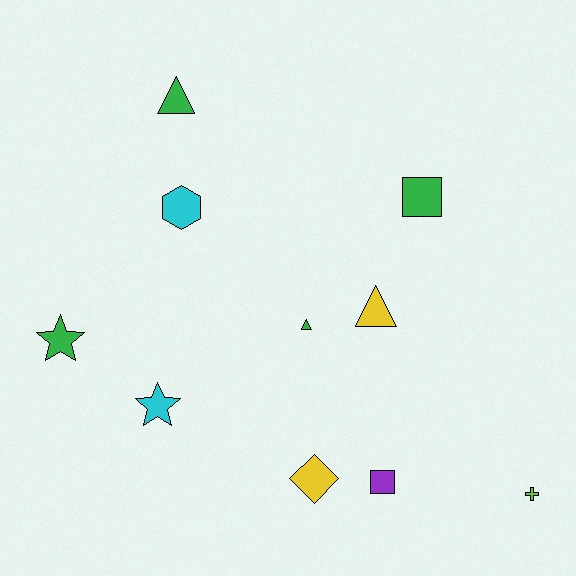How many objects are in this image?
There are 10 objects.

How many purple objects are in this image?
There is 1 purple object.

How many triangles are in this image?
There are 3 triangles.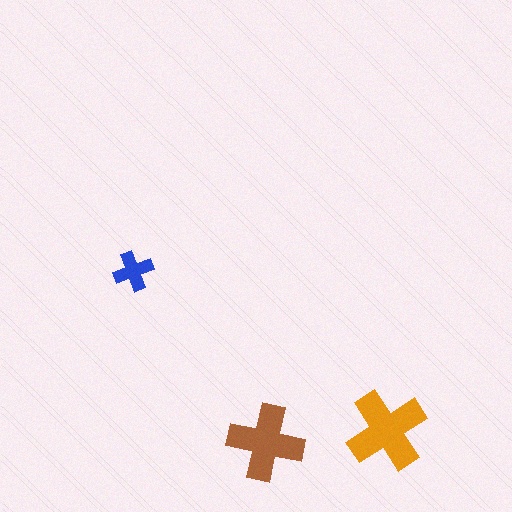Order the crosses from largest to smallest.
the orange one, the brown one, the blue one.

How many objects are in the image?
There are 3 objects in the image.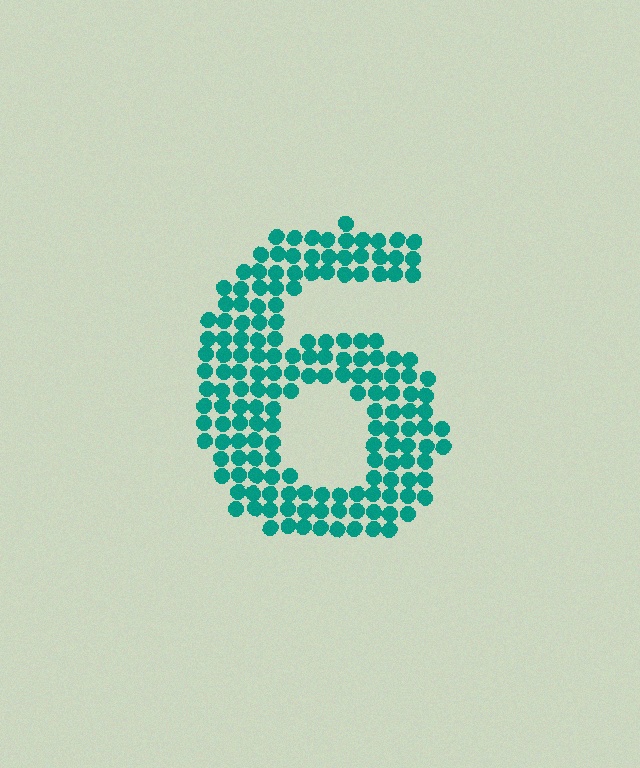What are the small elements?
The small elements are circles.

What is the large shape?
The large shape is the digit 6.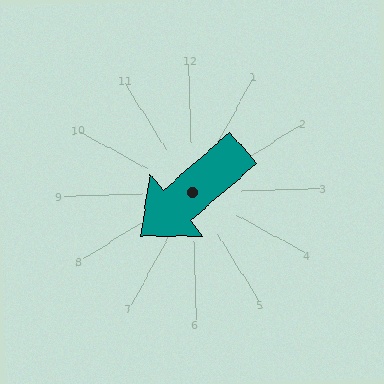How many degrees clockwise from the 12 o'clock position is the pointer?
Approximately 231 degrees.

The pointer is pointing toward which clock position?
Roughly 8 o'clock.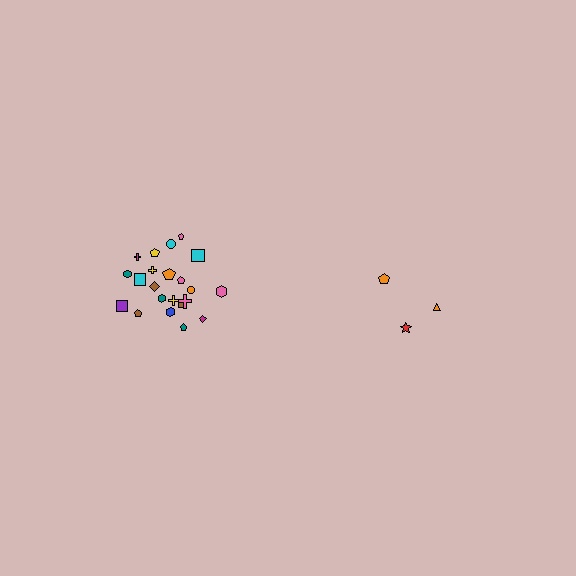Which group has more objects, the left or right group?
The left group.